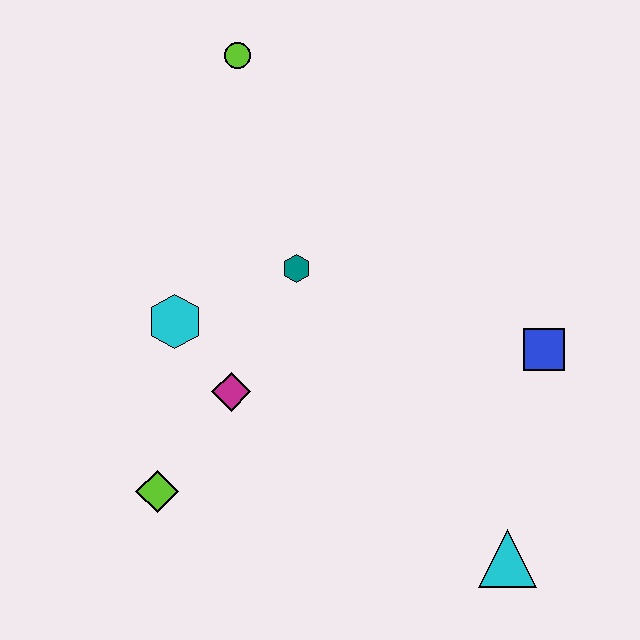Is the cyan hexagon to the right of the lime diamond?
Yes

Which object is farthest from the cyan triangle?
The lime circle is farthest from the cyan triangle.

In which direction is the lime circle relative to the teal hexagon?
The lime circle is above the teal hexagon.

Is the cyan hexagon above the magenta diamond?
Yes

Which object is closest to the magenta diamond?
The cyan hexagon is closest to the magenta diamond.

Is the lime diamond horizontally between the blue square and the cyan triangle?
No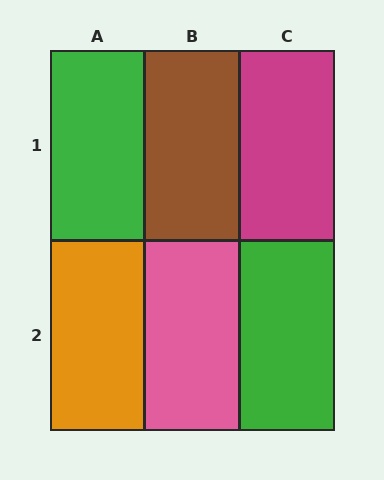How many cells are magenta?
1 cell is magenta.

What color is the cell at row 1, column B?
Brown.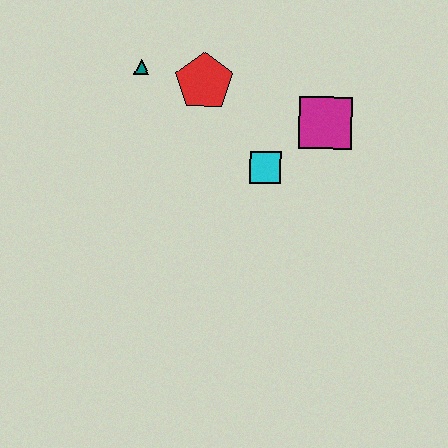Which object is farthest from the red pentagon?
The magenta square is farthest from the red pentagon.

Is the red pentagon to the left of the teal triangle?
No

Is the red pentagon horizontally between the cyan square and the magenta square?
No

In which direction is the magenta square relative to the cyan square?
The magenta square is to the right of the cyan square.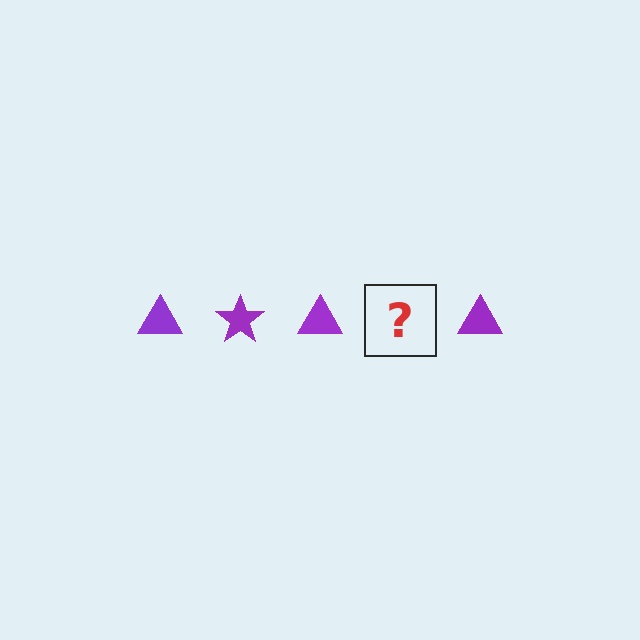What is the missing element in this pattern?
The missing element is a purple star.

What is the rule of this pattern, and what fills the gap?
The rule is that the pattern cycles through triangle, star shapes in purple. The gap should be filled with a purple star.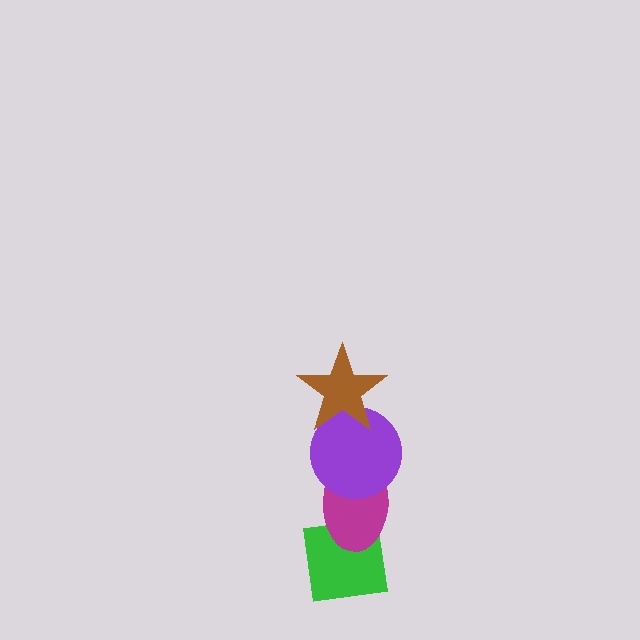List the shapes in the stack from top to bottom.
From top to bottom: the brown star, the purple circle, the magenta ellipse, the green square.